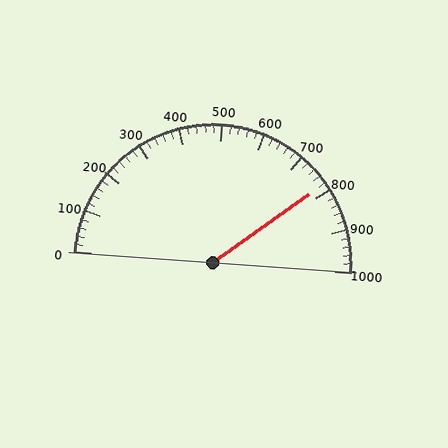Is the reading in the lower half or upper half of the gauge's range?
The reading is in the upper half of the range (0 to 1000).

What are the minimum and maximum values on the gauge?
The gauge ranges from 0 to 1000.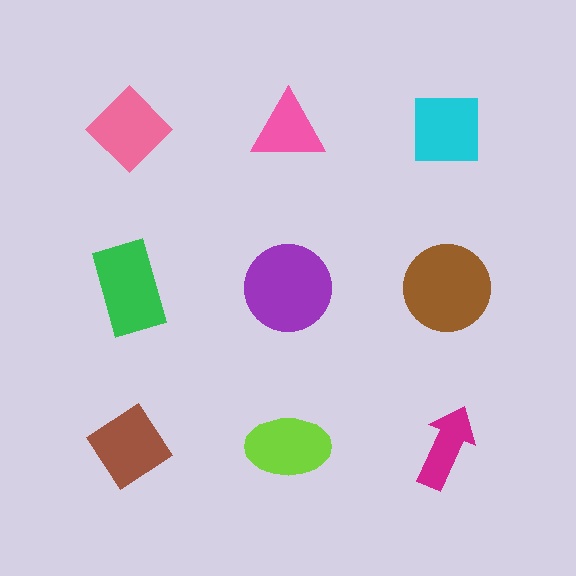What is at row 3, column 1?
A brown diamond.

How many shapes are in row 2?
3 shapes.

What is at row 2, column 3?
A brown circle.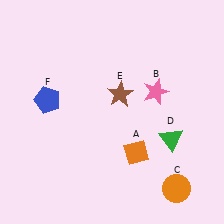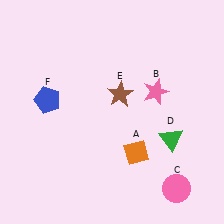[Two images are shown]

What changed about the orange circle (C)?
In Image 1, C is orange. In Image 2, it changed to pink.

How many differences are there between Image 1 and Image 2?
There is 1 difference between the two images.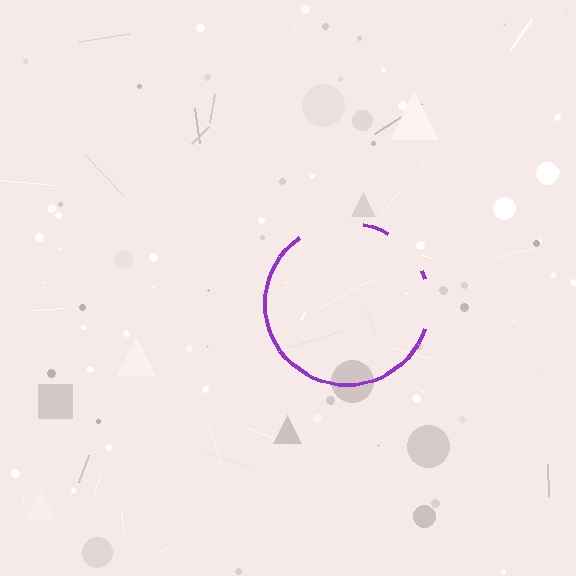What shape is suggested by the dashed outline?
The dashed outline suggests a circle.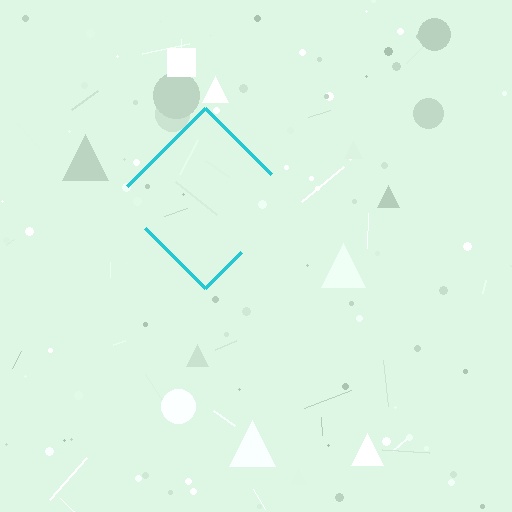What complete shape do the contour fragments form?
The contour fragments form a diamond.